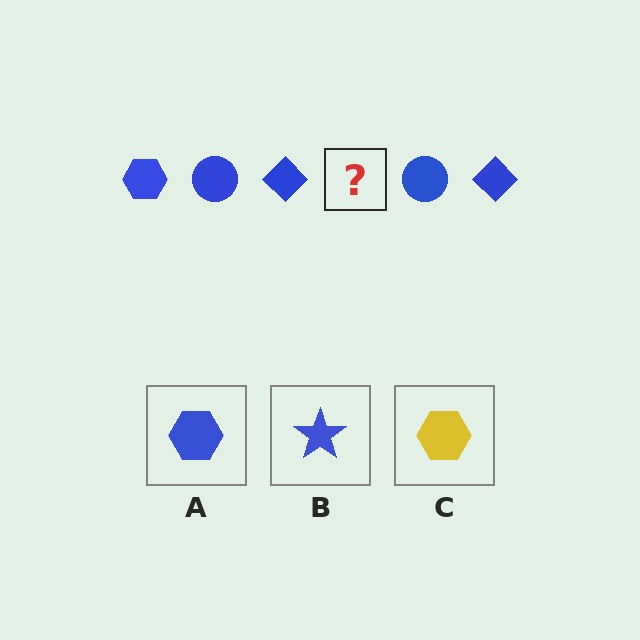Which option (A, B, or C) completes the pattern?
A.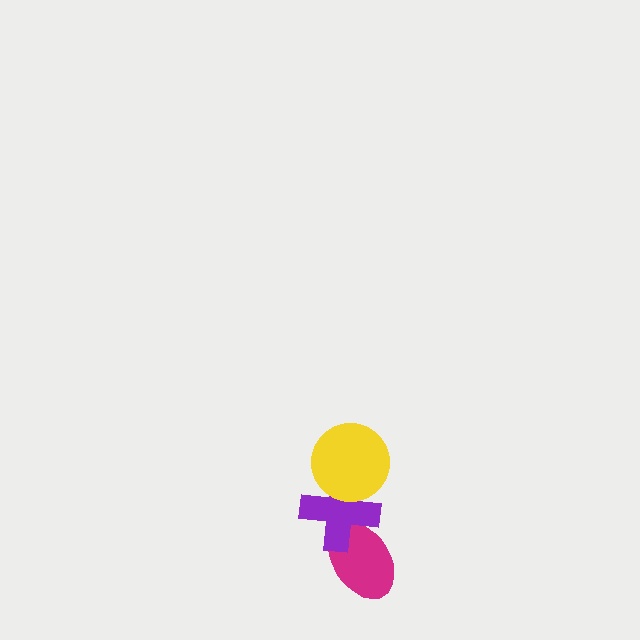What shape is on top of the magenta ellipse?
The purple cross is on top of the magenta ellipse.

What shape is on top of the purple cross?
The yellow circle is on top of the purple cross.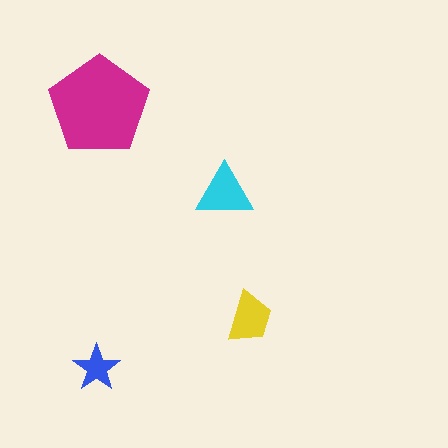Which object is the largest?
The magenta pentagon.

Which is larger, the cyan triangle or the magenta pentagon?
The magenta pentagon.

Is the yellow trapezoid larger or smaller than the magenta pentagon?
Smaller.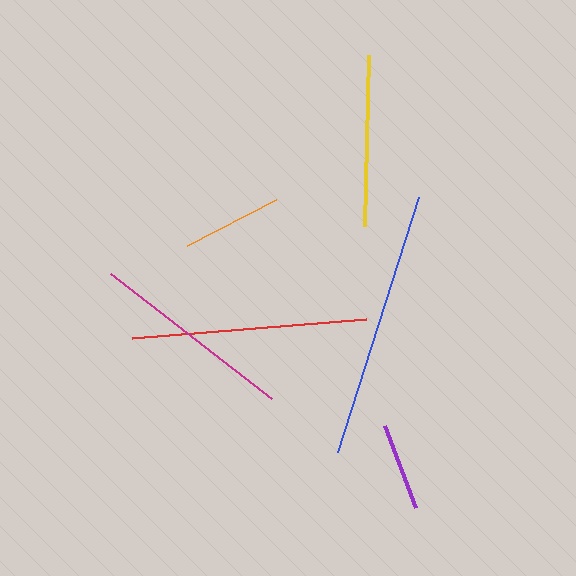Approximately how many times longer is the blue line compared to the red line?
The blue line is approximately 1.1 times the length of the red line.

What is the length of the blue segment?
The blue segment is approximately 267 pixels long.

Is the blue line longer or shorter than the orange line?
The blue line is longer than the orange line.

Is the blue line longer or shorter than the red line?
The blue line is longer than the red line.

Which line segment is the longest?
The blue line is the longest at approximately 267 pixels.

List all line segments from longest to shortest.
From longest to shortest: blue, red, magenta, yellow, orange, purple.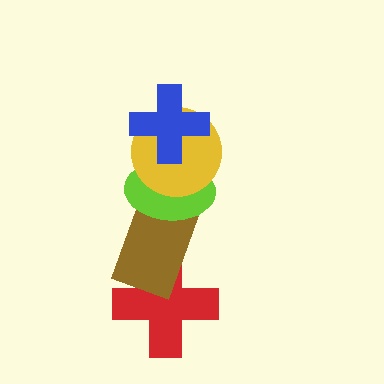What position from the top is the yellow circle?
The yellow circle is 2nd from the top.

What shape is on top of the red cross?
The brown rectangle is on top of the red cross.